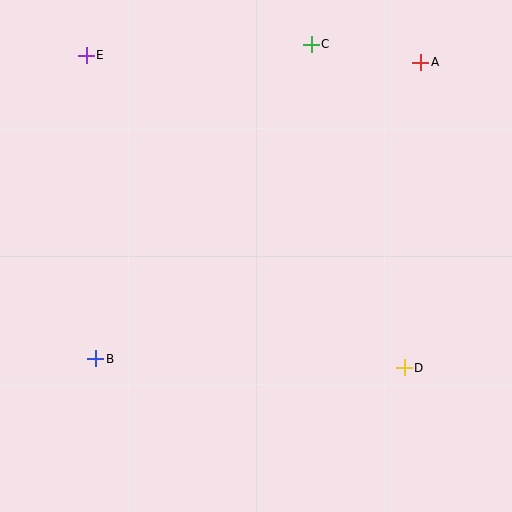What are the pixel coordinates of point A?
Point A is at (421, 62).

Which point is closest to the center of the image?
Point D at (404, 368) is closest to the center.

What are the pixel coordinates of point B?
Point B is at (96, 359).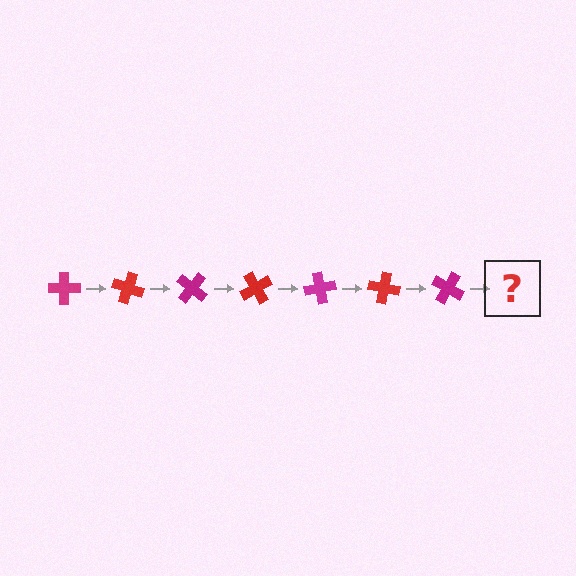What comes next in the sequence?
The next element should be a red cross, rotated 140 degrees from the start.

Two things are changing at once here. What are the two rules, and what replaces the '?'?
The two rules are that it rotates 20 degrees each step and the color cycles through magenta and red. The '?' should be a red cross, rotated 140 degrees from the start.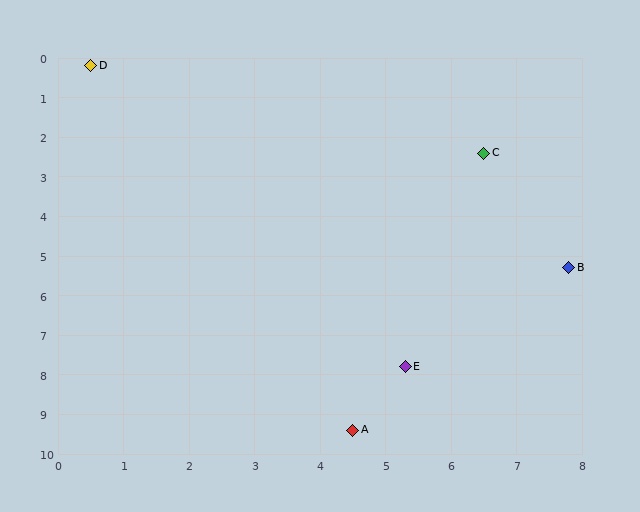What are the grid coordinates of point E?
Point E is at approximately (5.3, 7.8).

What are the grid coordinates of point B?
Point B is at approximately (7.8, 5.3).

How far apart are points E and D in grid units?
Points E and D are about 9.0 grid units apart.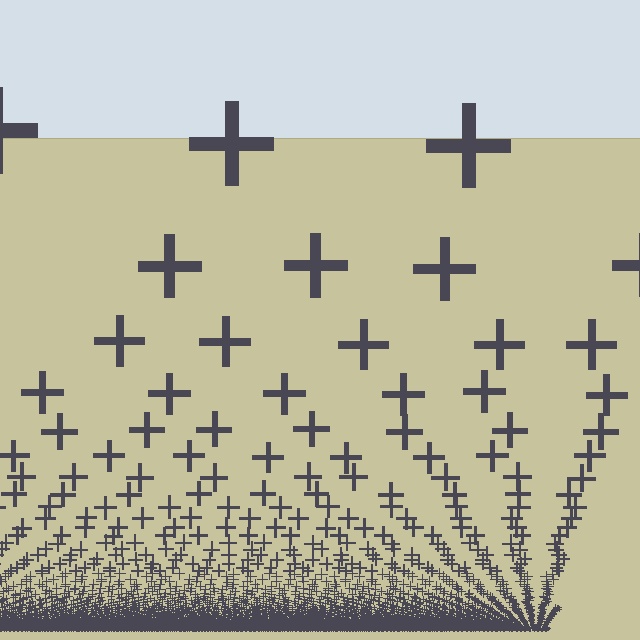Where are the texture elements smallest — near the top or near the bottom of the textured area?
Near the bottom.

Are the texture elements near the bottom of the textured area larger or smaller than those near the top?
Smaller. The gradient is inverted — elements near the bottom are smaller and denser.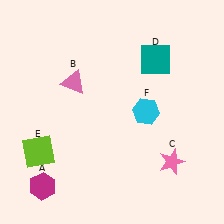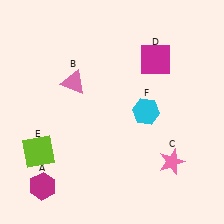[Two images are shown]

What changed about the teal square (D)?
In Image 1, D is teal. In Image 2, it changed to magenta.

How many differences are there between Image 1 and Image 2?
There is 1 difference between the two images.